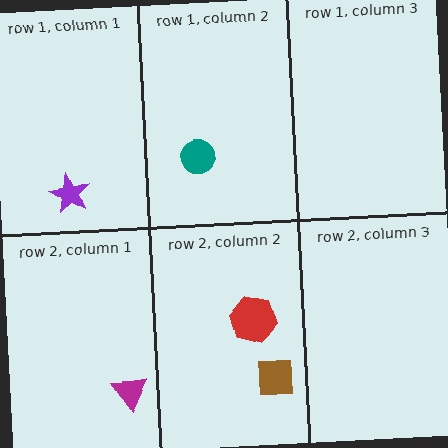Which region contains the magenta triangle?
The row 2, column 1 region.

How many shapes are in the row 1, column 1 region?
1.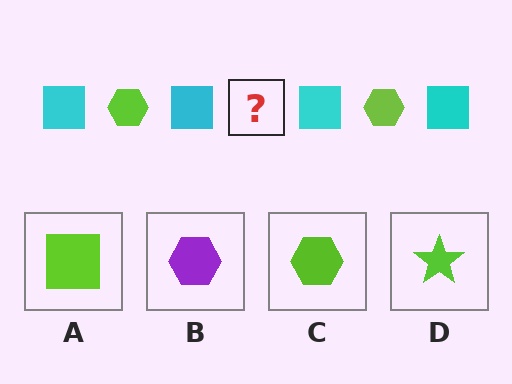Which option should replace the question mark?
Option C.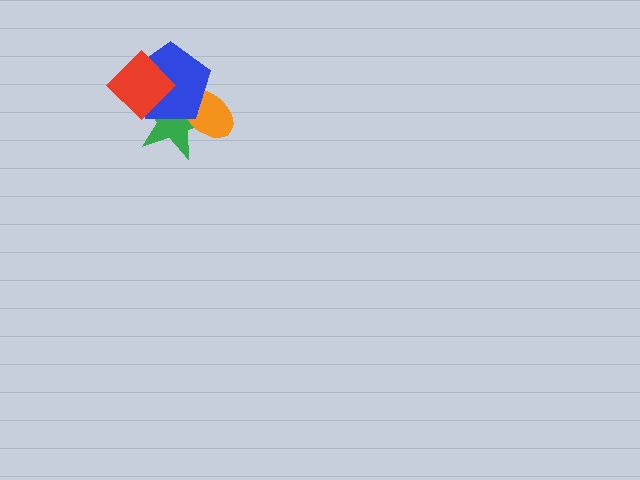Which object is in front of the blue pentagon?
The red diamond is in front of the blue pentagon.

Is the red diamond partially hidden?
No, no other shape covers it.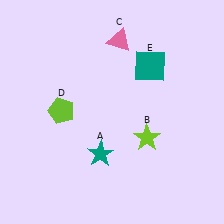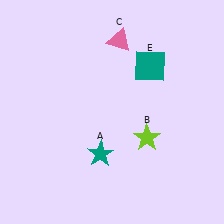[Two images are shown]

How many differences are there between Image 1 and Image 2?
There is 1 difference between the two images.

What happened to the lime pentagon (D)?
The lime pentagon (D) was removed in Image 2. It was in the top-left area of Image 1.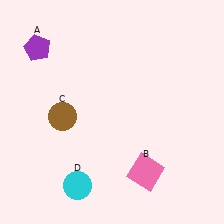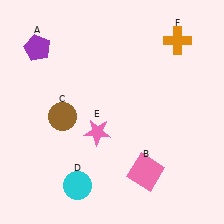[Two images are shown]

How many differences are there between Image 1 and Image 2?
There are 2 differences between the two images.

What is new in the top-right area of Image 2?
An orange cross (F) was added in the top-right area of Image 2.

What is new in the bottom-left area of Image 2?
A pink star (E) was added in the bottom-left area of Image 2.